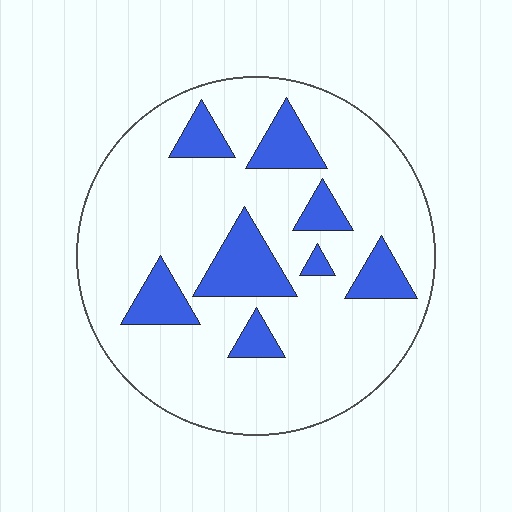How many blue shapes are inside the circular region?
8.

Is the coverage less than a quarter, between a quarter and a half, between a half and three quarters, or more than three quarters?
Less than a quarter.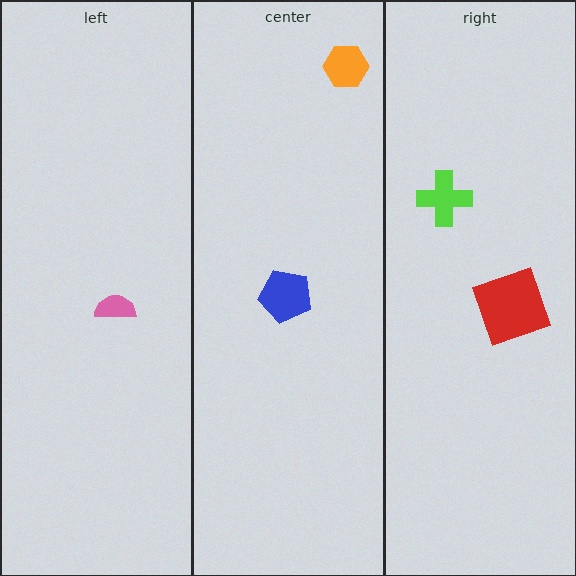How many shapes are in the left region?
1.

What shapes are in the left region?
The pink semicircle.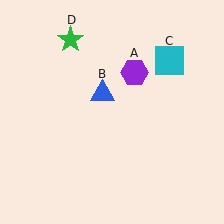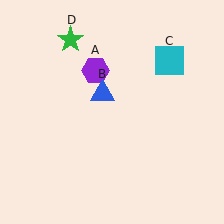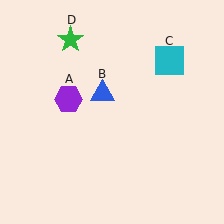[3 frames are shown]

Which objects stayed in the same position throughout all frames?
Blue triangle (object B) and cyan square (object C) and green star (object D) remained stationary.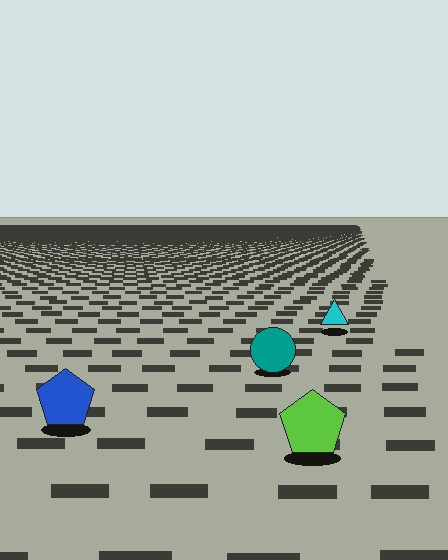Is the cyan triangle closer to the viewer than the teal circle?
No. The teal circle is closer — you can tell from the texture gradient: the ground texture is coarser near it.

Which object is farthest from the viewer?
The cyan triangle is farthest from the viewer. It appears smaller and the ground texture around it is denser.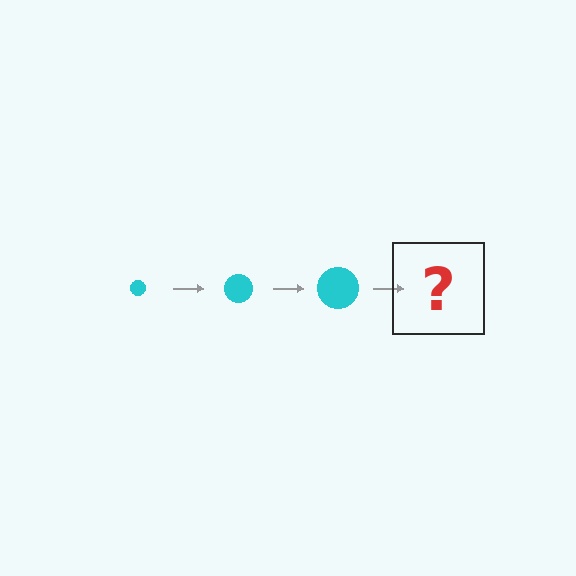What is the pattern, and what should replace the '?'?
The pattern is that the circle gets progressively larger each step. The '?' should be a cyan circle, larger than the previous one.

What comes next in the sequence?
The next element should be a cyan circle, larger than the previous one.